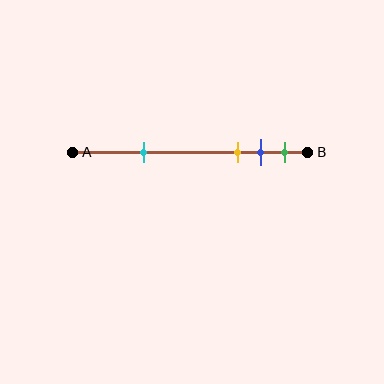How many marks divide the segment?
There are 4 marks dividing the segment.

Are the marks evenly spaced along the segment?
No, the marks are not evenly spaced.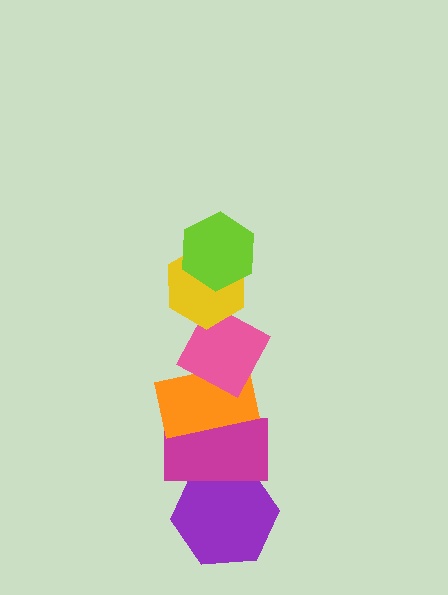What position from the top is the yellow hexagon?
The yellow hexagon is 2nd from the top.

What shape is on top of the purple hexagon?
The magenta rectangle is on top of the purple hexagon.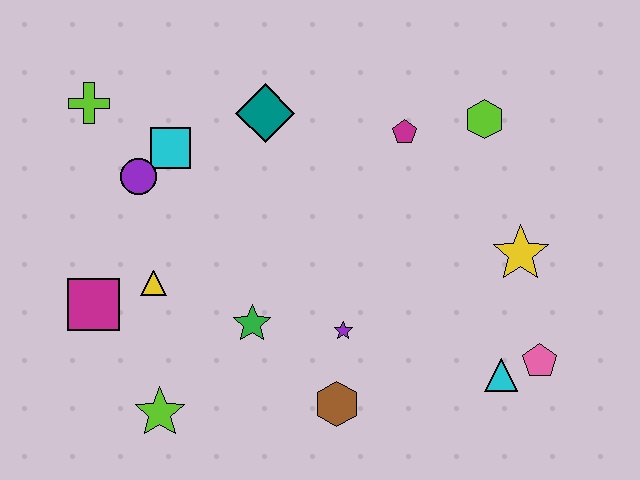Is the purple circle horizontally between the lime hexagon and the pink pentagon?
No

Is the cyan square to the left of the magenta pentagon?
Yes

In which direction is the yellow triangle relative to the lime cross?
The yellow triangle is below the lime cross.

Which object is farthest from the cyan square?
The pink pentagon is farthest from the cyan square.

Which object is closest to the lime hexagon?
The magenta pentagon is closest to the lime hexagon.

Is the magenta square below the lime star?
No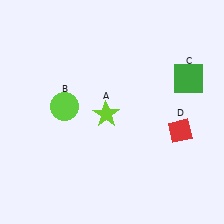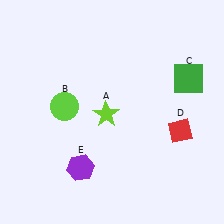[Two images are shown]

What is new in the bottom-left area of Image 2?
A purple hexagon (E) was added in the bottom-left area of Image 2.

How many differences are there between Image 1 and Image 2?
There is 1 difference between the two images.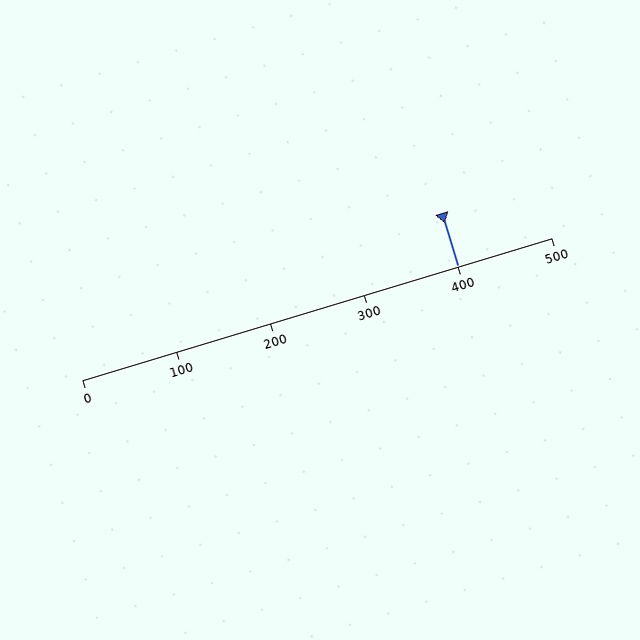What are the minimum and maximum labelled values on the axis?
The axis runs from 0 to 500.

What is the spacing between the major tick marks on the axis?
The major ticks are spaced 100 apart.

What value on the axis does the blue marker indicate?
The marker indicates approximately 400.